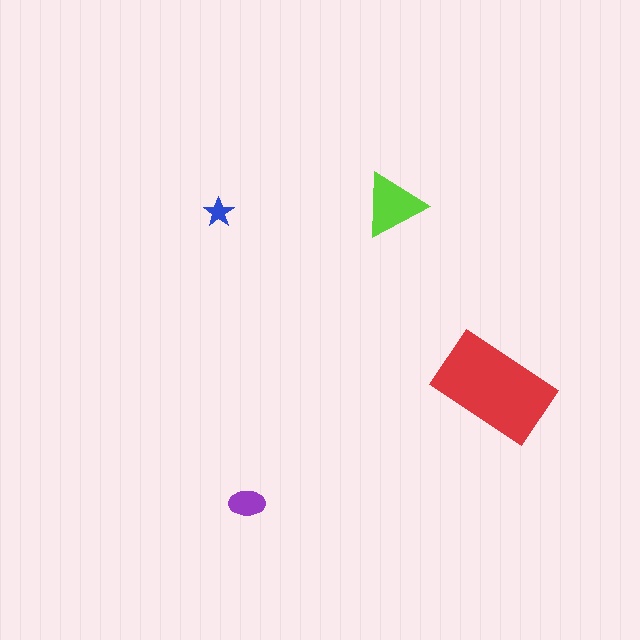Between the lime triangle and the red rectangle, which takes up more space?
The red rectangle.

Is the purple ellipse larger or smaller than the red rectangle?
Smaller.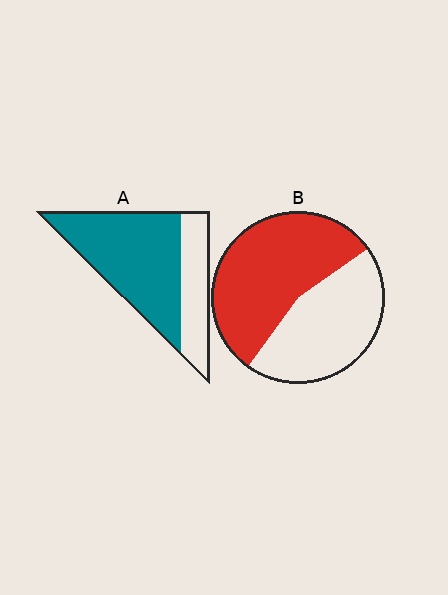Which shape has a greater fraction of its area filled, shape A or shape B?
Shape A.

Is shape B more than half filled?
Yes.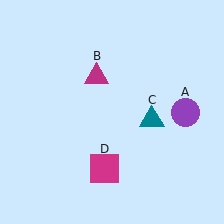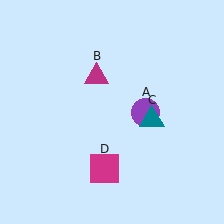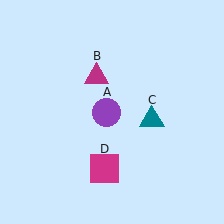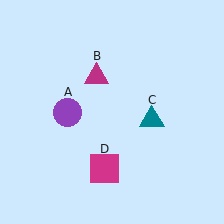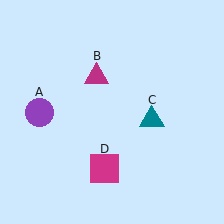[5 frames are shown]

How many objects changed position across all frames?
1 object changed position: purple circle (object A).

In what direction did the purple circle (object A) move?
The purple circle (object A) moved left.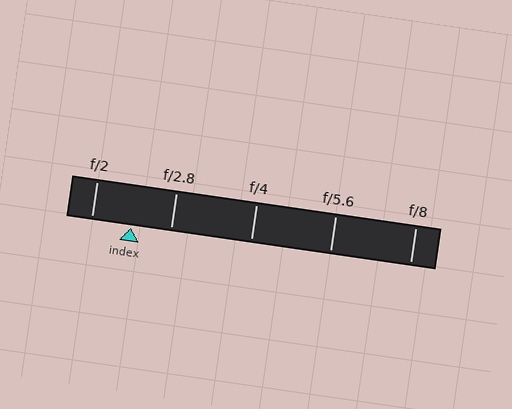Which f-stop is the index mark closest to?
The index mark is closest to f/2.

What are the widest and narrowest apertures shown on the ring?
The widest aperture shown is f/2 and the narrowest is f/8.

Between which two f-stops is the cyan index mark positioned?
The index mark is between f/2 and f/2.8.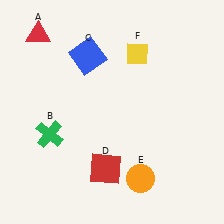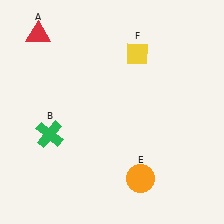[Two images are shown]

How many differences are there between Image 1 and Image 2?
There are 2 differences between the two images.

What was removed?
The blue square (C), the red square (D) were removed in Image 2.